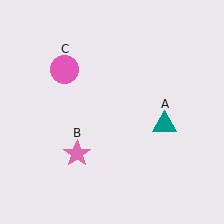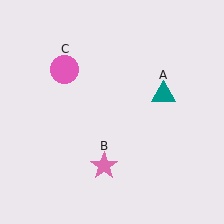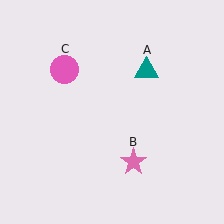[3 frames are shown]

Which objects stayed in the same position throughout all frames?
Pink circle (object C) remained stationary.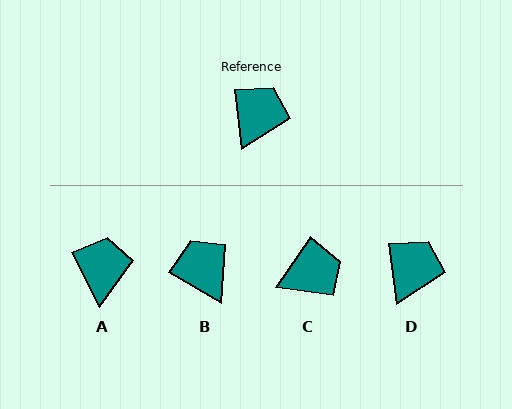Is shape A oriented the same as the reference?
No, it is off by about 20 degrees.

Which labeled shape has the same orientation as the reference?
D.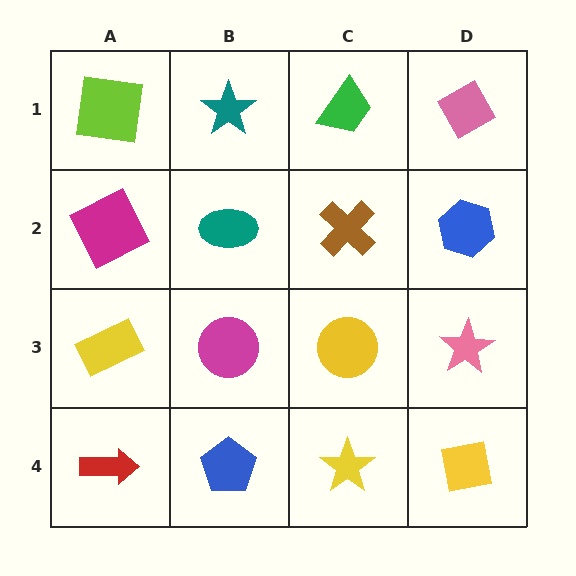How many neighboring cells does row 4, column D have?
2.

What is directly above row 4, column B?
A magenta circle.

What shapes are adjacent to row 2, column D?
A pink diamond (row 1, column D), a pink star (row 3, column D), a brown cross (row 2, column C).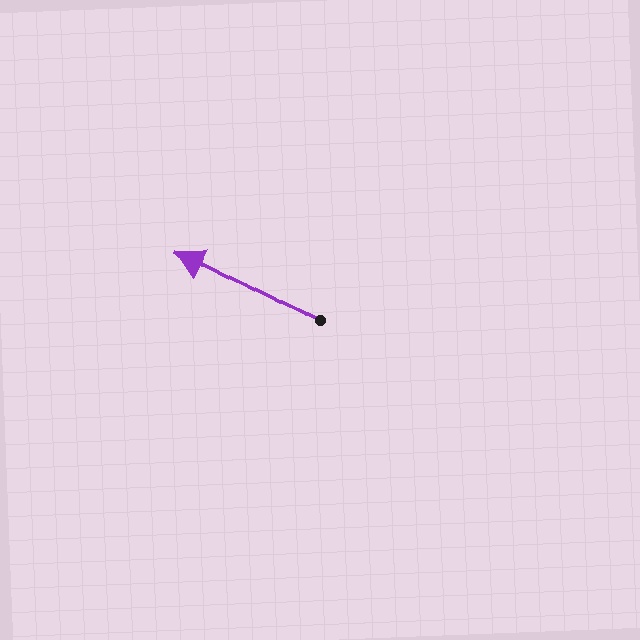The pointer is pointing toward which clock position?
Roughly 10 o'clock.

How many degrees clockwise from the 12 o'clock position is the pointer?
Approximately 297 degrees.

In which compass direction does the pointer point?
Northwest.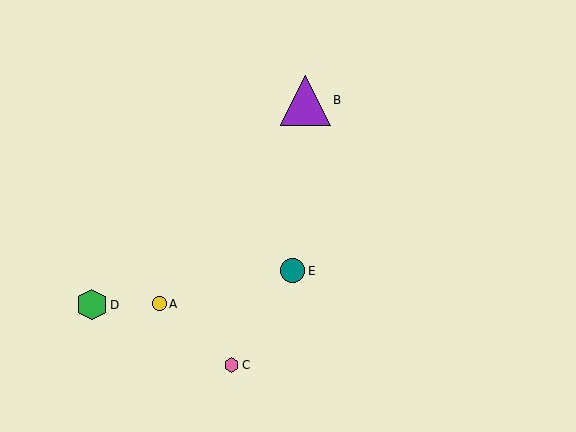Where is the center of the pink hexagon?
The center of the pink hexagon is at (232, 365).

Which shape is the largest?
The purple triangle (labeled B) is the largest.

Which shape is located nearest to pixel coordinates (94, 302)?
The green hexagon (labeled D) at (92, 305) is nearest to that location.